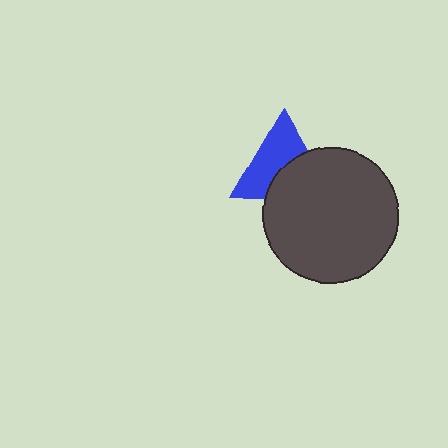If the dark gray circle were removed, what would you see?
You would see the complete blue triangle.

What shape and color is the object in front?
The object in front is a dark gray circle.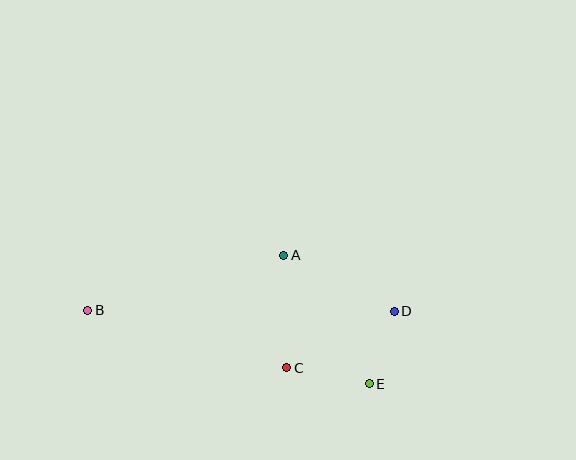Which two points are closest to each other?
Points D and E are closest to each other.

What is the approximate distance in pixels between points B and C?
The distance between B and C is approximately 207 pixels.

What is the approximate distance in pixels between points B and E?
The distance between B and E is approximately 291 pixels.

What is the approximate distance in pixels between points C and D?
The distance between C and D is approximately 121 pixels.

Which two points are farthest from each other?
Points B and D are farthest from each other.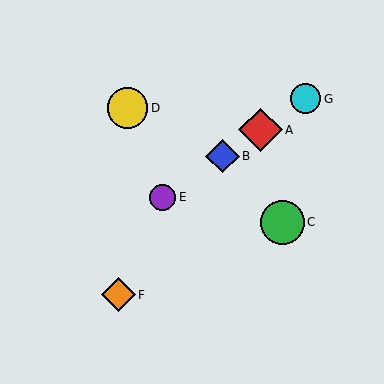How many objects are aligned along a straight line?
4 objects (A, B, E, G) are aligned along a straight line.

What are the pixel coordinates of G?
Object G is at (306, 99).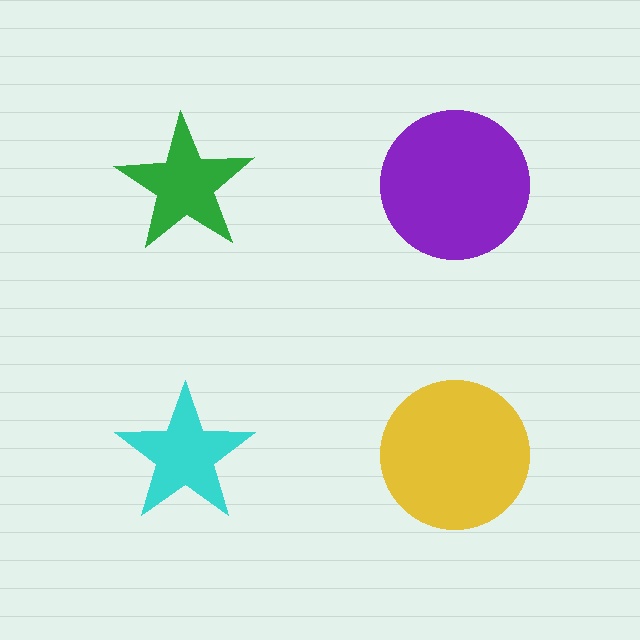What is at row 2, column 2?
A yellow circle.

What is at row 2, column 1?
A cyan star.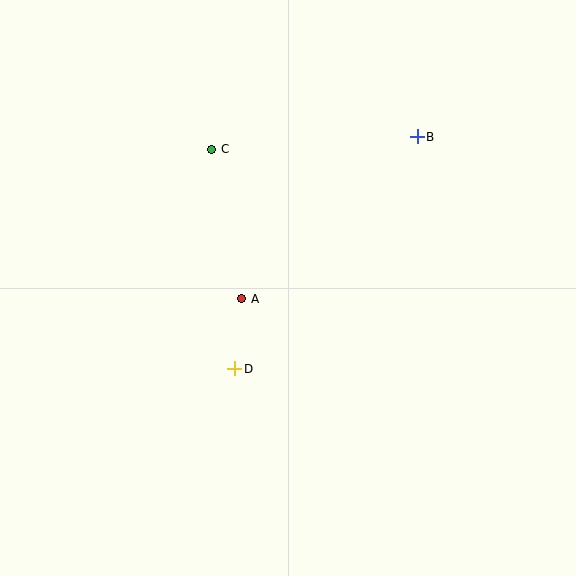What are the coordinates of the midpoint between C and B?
The midpoint between C and B is at (315, 143).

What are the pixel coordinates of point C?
Point C is at (212, 149).